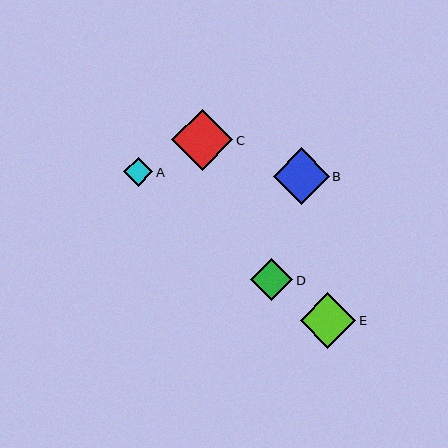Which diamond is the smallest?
Diamond A is the smallest with a size of approximately 29 pixels.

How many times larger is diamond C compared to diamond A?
Diamond C is approximately 2.1 times the size of diamond A.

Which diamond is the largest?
Diamond C is the largest with a size of approximately 61 pixels.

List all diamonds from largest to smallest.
From largest to smallest: C, B, E, D, A.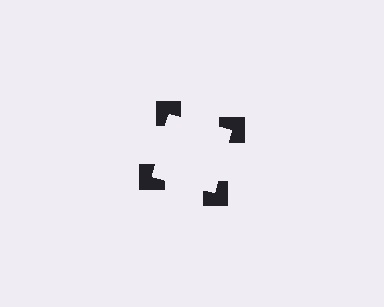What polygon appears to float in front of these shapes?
An illusory square — its edges are inferred from the aligned wedge cuts in the notched squares, not physically drawn.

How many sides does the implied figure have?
4 sides.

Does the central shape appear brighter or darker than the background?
It typically appears slightly brighter than the background, even though no actual brightness change is drawn.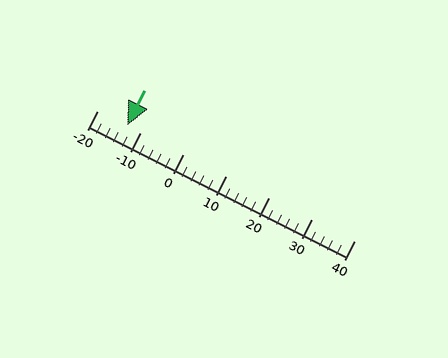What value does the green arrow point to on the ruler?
The green arrow points to approximately -13.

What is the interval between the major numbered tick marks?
The major tick marks are spaced 10 units apart.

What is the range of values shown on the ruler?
The ruler shows values from -20 to 40.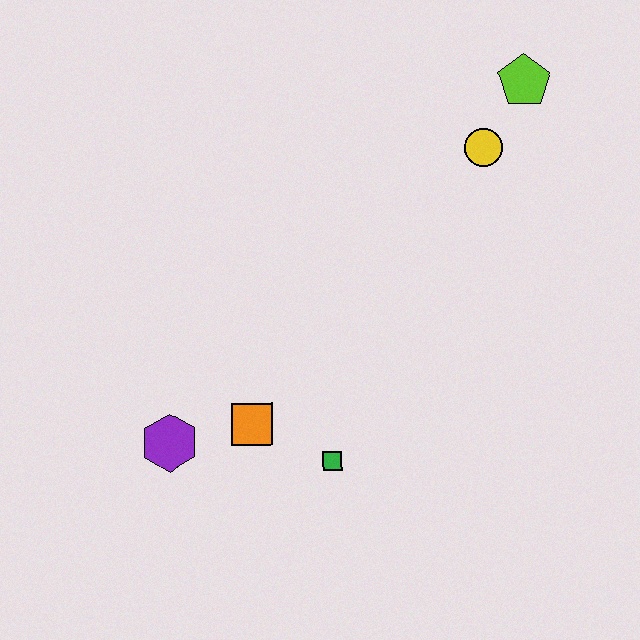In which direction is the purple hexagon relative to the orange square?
The purple hexagon is to the left of the orange square.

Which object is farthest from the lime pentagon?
The purple hexagon is farthest from the lime pentagon.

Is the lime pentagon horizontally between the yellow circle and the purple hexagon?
No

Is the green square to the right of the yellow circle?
No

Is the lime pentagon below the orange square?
No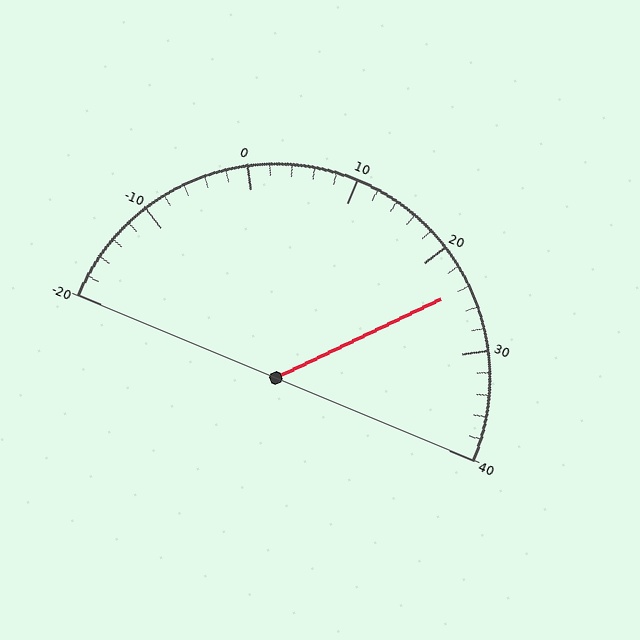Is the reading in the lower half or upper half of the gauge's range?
The reading is in the upper half of the range (-20 to 40).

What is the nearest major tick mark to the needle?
The nearest major tick mark is 20.